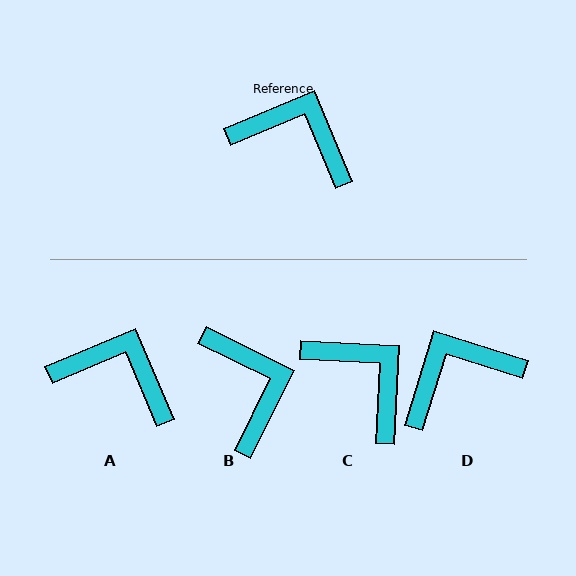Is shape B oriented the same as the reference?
No, it is off by about 49 degrees.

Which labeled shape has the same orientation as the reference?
A.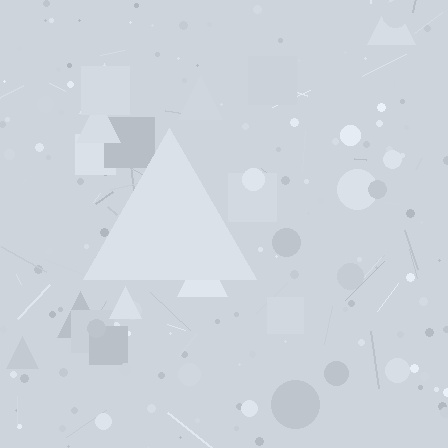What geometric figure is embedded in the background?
A triangle is embedded in the background.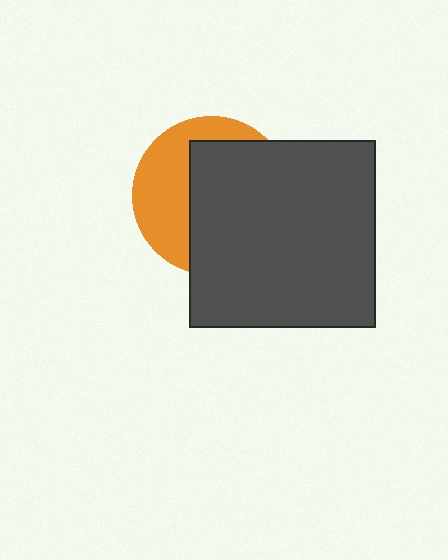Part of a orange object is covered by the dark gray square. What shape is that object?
It is a circle.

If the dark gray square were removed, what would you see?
You would see the complete orange circle.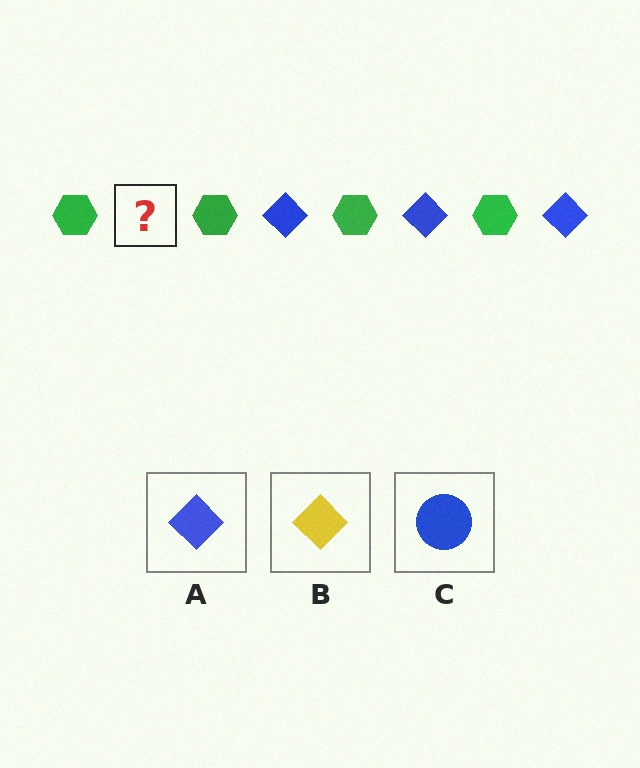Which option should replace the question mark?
Option A.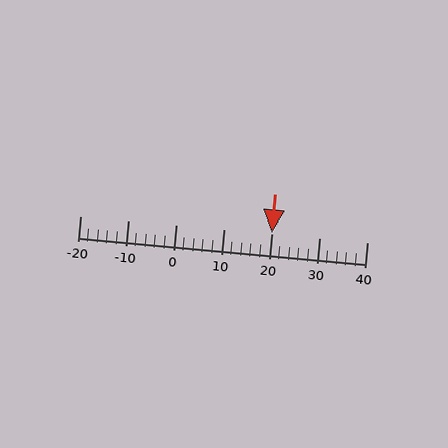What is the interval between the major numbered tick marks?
The major tick marks are spaced 10 units apart.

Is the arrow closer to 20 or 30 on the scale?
The arrow is closer to 20.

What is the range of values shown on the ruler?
The ruler shows values from -20 to 40.